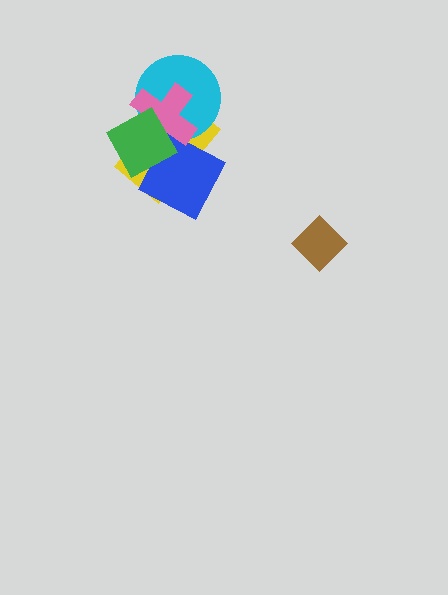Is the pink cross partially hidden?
Yes, it is partially covered by another shape.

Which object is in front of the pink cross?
The green diamond is in front of the pink cross.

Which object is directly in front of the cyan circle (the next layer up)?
The pink cross is directly in front of the cyan circle.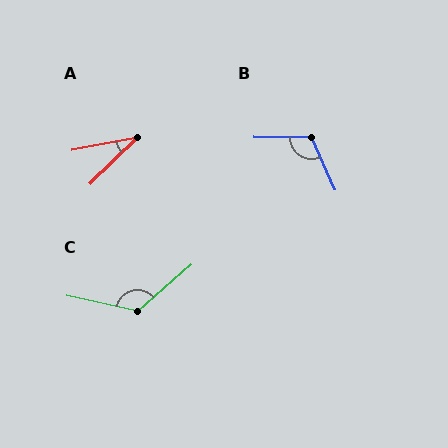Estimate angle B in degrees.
Approximately 115 degrees.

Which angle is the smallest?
A, at approximately 34 degrees.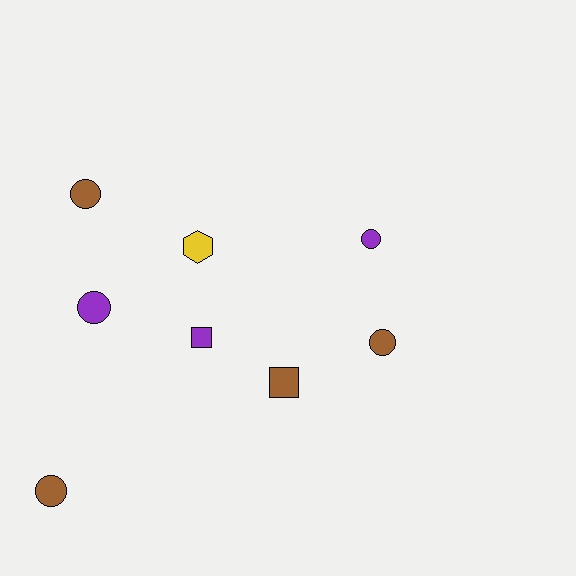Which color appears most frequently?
Brown, with 4 objects.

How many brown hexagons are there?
There are no brown hexagons.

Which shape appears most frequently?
Circle, with 5 objects.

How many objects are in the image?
There are 8 objects.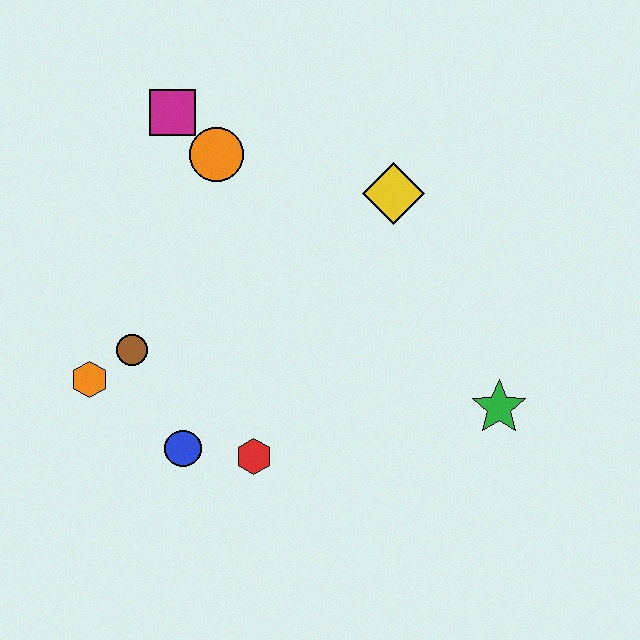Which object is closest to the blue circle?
The red hexagon is closest to the blue circle.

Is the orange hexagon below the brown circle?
Yes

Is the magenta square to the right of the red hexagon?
No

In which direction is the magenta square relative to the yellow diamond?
The magenta square is to the left of the yellow diamond.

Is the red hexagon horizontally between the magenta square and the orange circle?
No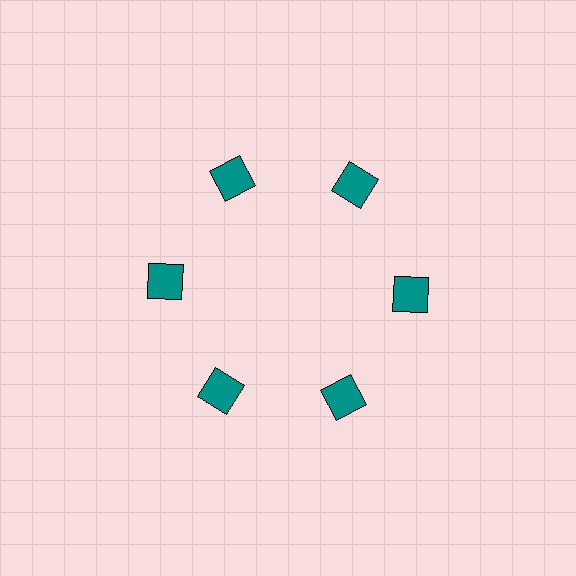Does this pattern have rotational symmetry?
Yes, this pattern has 6-fold rotational symmetry. It looks the same after rotating 60 degrees around the center.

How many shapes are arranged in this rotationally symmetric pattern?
There are 6 shapes, arranged in 6 groups of 1.